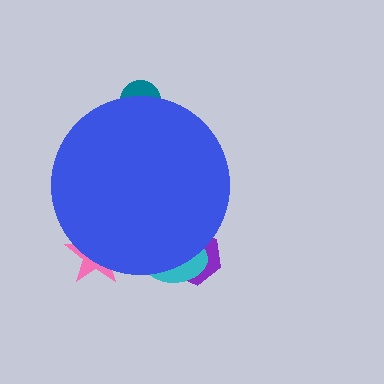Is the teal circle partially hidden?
Yes, the teal circle is partially hidden behind the blue circle.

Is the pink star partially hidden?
Yes, the pink star is partially hidden behind the blue circle.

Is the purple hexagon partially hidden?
Yes, the purple hexagon is partially hidden behind the blue circle.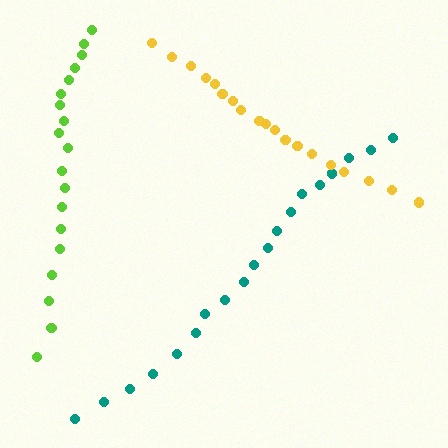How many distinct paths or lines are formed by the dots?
There are 3 distinct paths.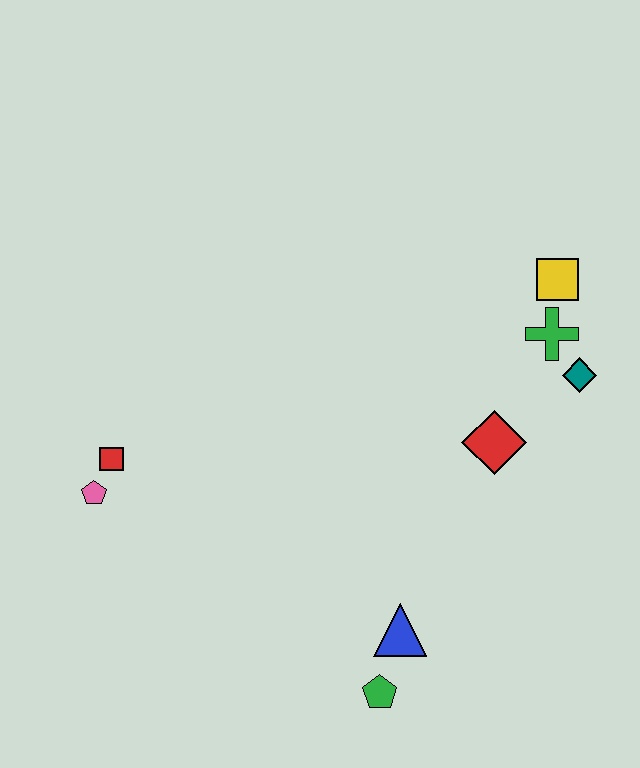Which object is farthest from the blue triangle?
The yellow square is farthest from the blue triangle.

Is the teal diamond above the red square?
Yes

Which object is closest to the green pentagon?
The blue triangle is closest to the green pentagon.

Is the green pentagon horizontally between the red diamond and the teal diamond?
No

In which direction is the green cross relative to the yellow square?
The green cross is below the yellow square.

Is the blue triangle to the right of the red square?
Yes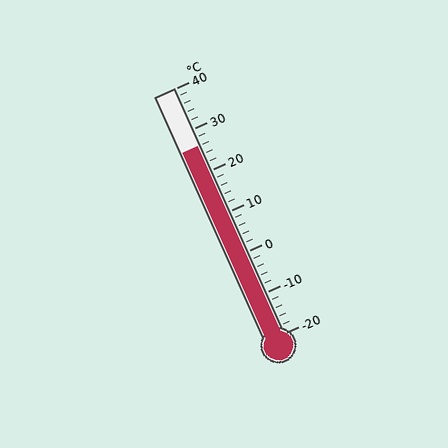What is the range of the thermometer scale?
The thermometer scale ranges from -20°C to 40°C.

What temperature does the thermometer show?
The thermometer shows approximately 26°C.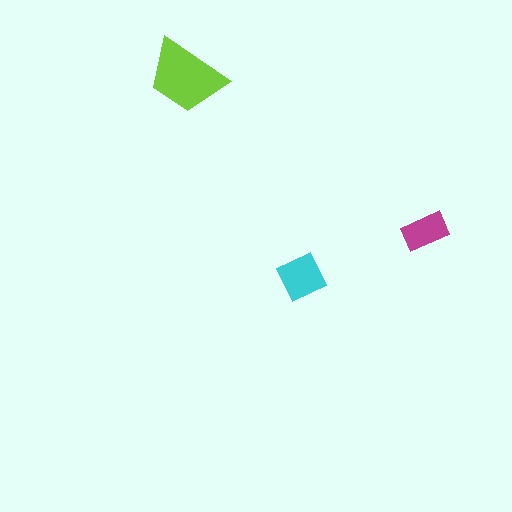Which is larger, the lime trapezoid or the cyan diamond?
The lime trapezoid.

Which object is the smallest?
The magenta rectangle.